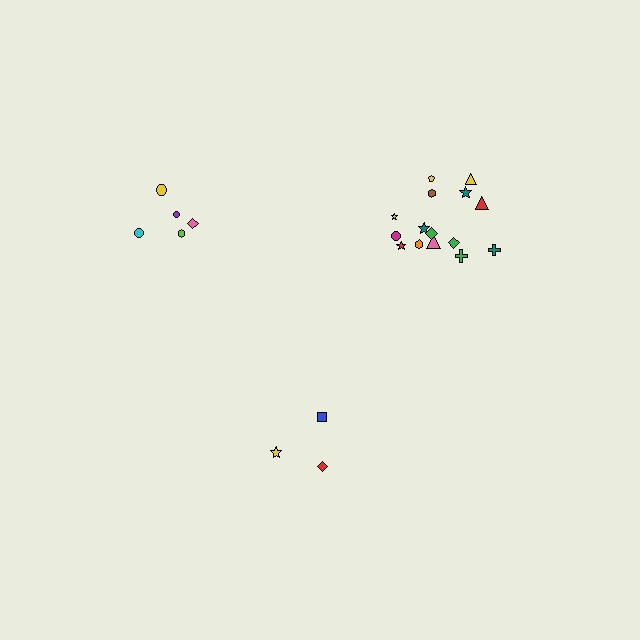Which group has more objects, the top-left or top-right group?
The top-right group.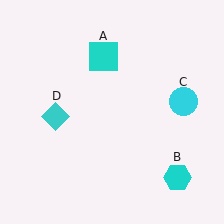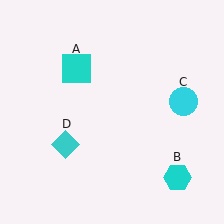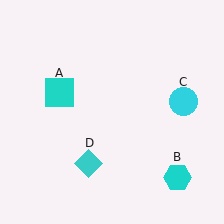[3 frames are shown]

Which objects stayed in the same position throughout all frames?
Cyan hexagon (object B) and cyan circle (object C) remained stationary.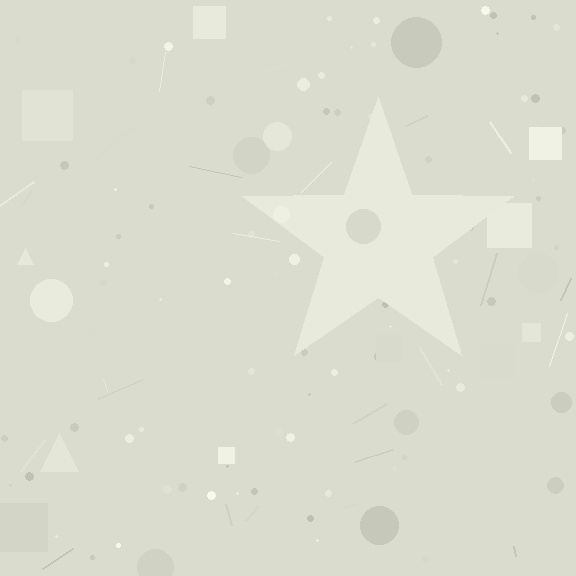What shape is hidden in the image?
A star is hidden in the image.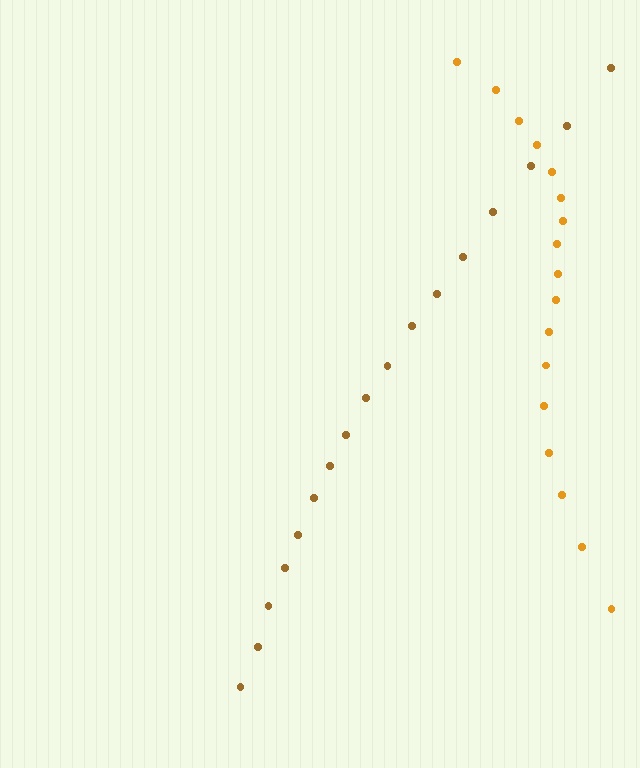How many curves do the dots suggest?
There are 2 distinct paths.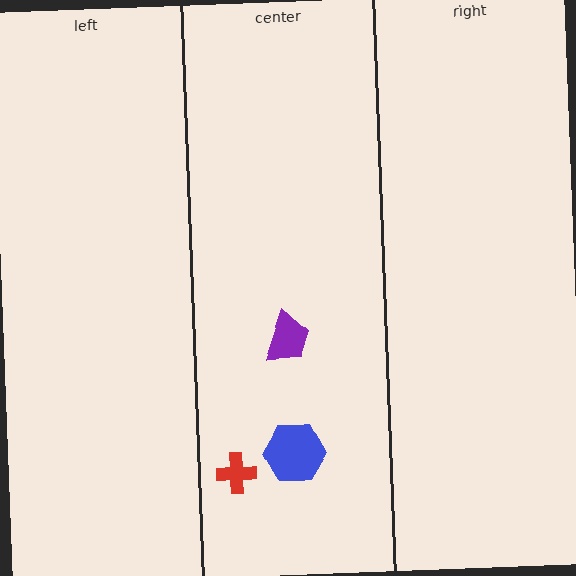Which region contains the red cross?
The center region.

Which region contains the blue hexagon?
The center region.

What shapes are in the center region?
The purple trapezoid, the blue hexagon, the red cross.